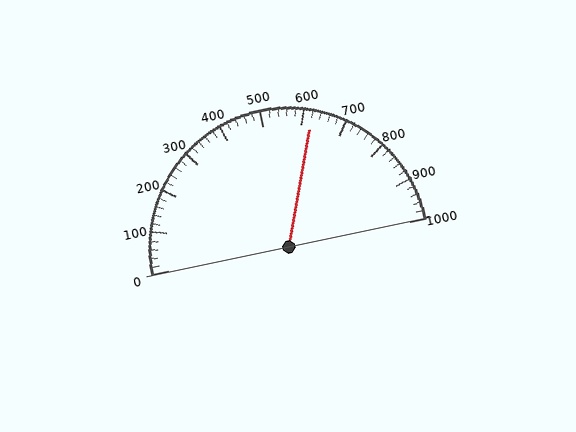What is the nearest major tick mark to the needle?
The nearest major tick mark is 600.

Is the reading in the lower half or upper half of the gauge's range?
The reading is in the upper half of the range (0 to 1000).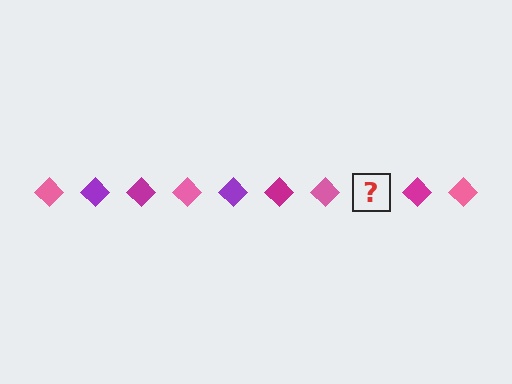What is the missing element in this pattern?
The missing element is a purple diamond.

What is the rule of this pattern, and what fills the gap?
The rule is that the pattern cycles through pink, purple, magenta diamonds. The gap should be filled with a purple diamond.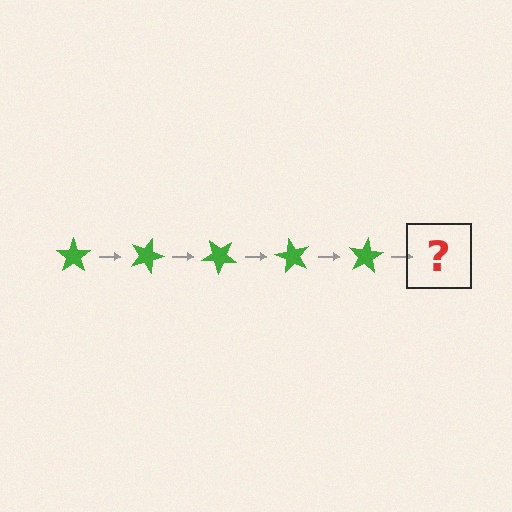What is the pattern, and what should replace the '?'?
The pattern is that the star rotates 20 degrees each step. The '?' should be a green star rotated 100 degrees.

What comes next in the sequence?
The next element should be a green star rotated 100 degrees.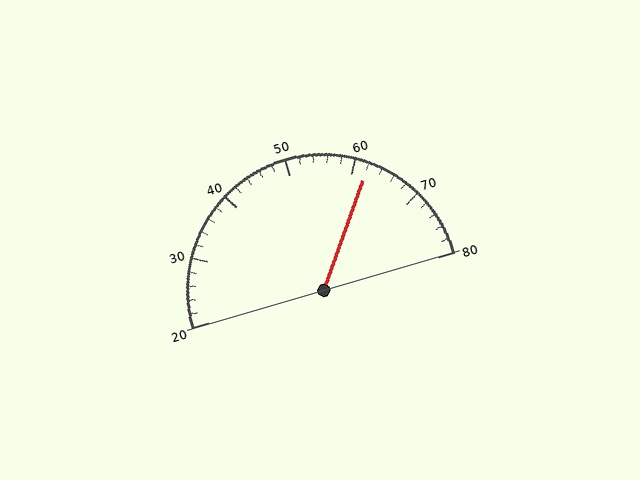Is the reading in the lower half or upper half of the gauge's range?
The reading is in the upper half of the range (20 to 80).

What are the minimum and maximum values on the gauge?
The gauge ranges from 20 to 80.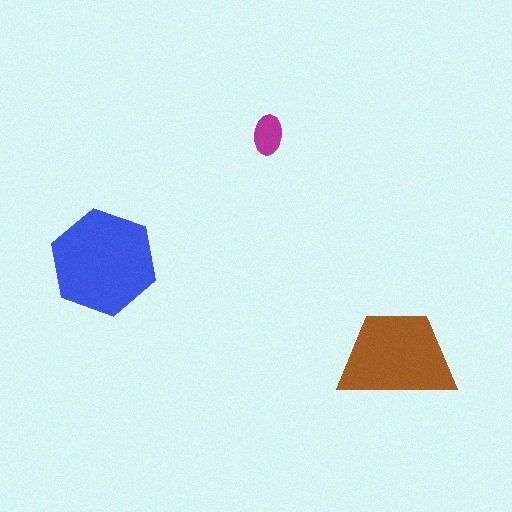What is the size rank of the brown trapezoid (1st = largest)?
2nd.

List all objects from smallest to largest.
The magenta ellipse, the brown trapezoid, the blue hexagon.